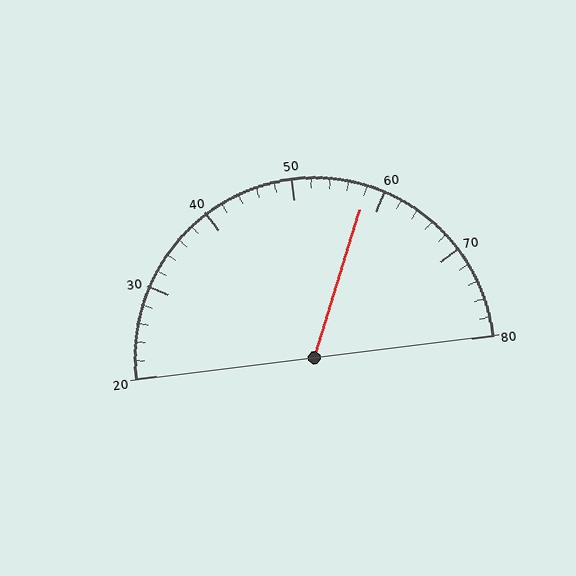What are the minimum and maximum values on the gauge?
The gauge ranges from 20 to 80.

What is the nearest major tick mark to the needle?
The nearest major tick mark is 60.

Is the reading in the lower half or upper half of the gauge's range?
The reading is in the upper half of the range (20 to 80).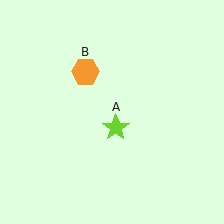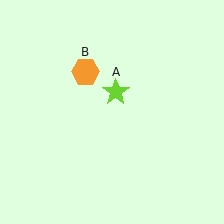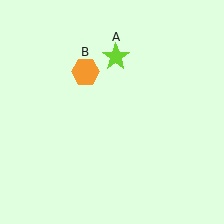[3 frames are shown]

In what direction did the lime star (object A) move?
The lime star (object A) moved up.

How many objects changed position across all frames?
1 object changed position: lime star (object A).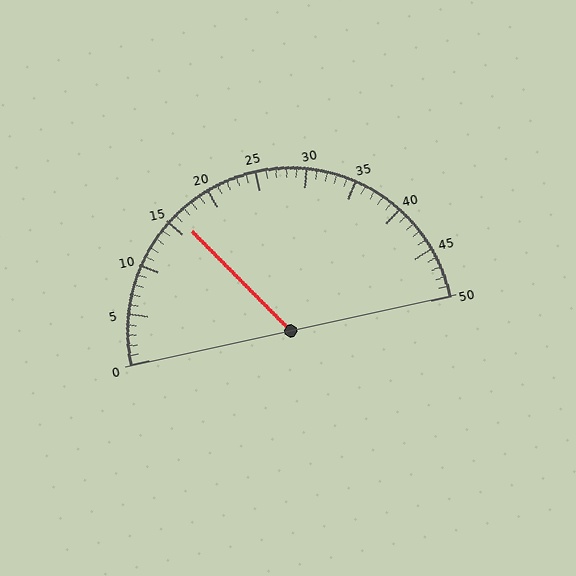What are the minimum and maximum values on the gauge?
The gauge ranges from 0 to 50.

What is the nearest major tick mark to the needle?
The nearest major tick mark is 15.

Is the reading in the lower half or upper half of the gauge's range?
The reading is in the lower half of the range (0 to 50).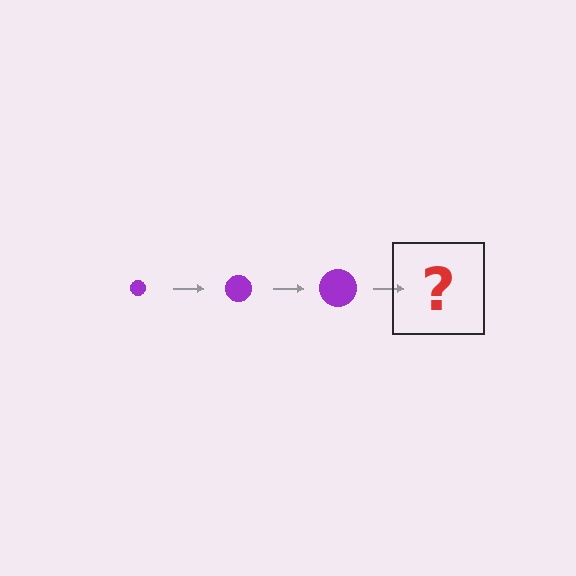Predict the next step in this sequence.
The next step is a purple circle, larger than the previous one.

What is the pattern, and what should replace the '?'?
The pattern is that the circle gets progressively larger each step. The '?' should be a purple circle, larger than the previous one.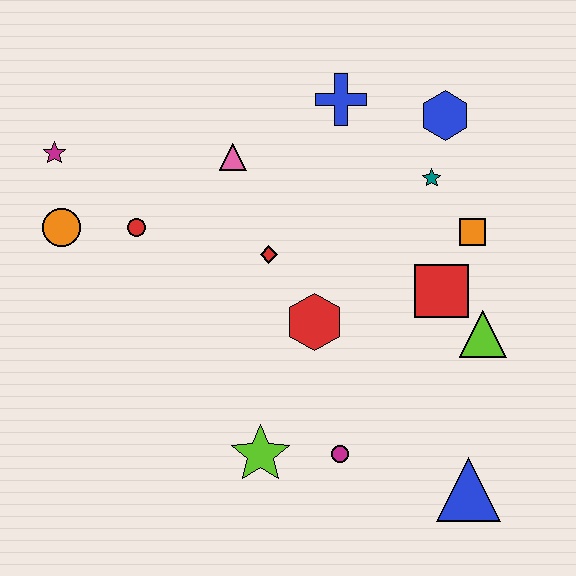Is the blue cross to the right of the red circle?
Yes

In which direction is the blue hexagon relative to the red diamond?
The blue hexagon is to the right of the red diamond.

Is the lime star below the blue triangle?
No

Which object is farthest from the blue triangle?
The magenta star is farthest from the blue triangle.